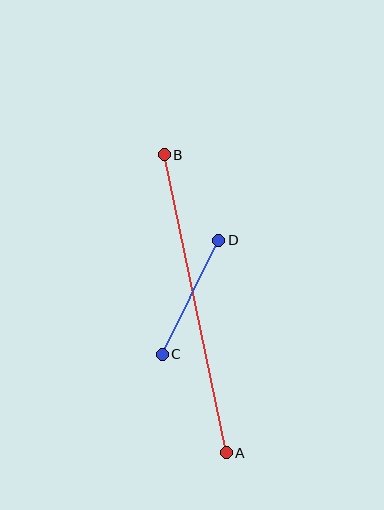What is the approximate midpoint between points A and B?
The midpoint is at approximately (195, 304) pixels.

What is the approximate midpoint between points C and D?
The midpoint is at approximately (191, 297) pixels.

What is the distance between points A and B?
The distance is approximately 304 pixels.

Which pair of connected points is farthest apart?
Points A and B are farthest apart.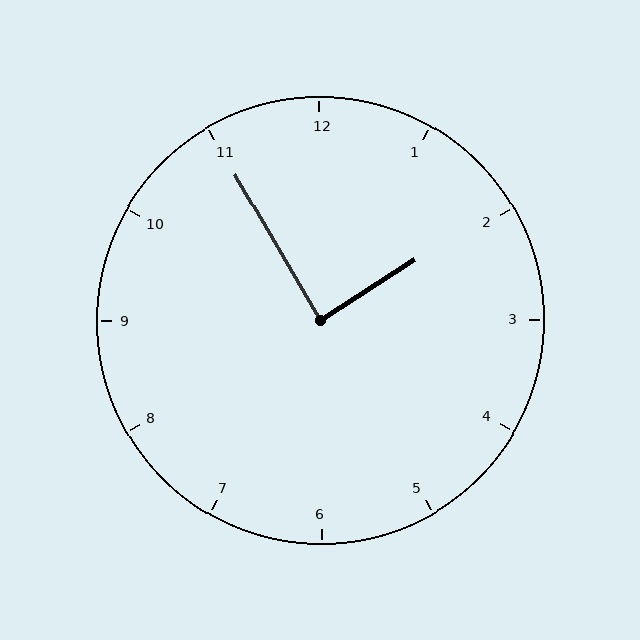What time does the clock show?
1:55.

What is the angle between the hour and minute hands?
Approximately 88 degrees.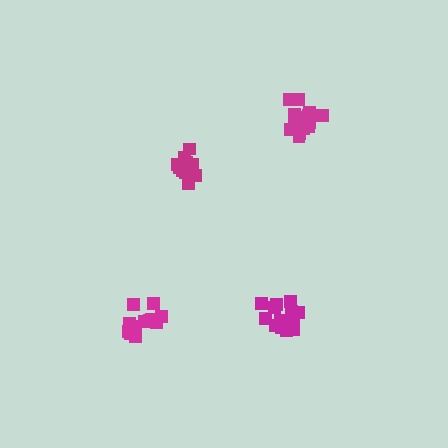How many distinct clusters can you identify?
There are 4 distinct clusters.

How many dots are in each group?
Group 1: 12 dots, Group 2: 17 dots, Group 3: 13 dots, Group 4: 14 dots (56 total).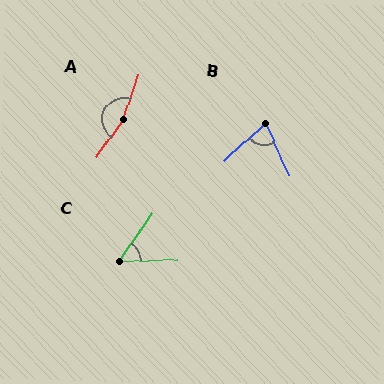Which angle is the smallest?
C, at approximately 53 degrees.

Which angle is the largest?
A, at approximately 164 degrees.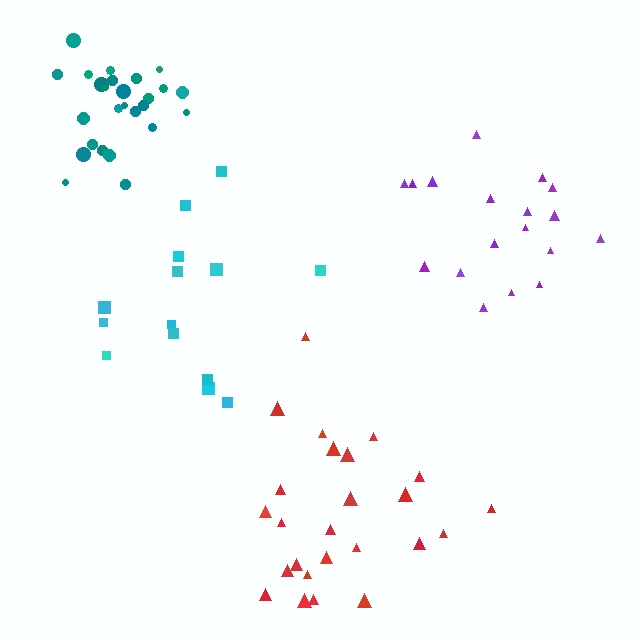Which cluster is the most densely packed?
Teal.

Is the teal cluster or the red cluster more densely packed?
Teal.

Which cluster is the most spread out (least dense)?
Cyan.